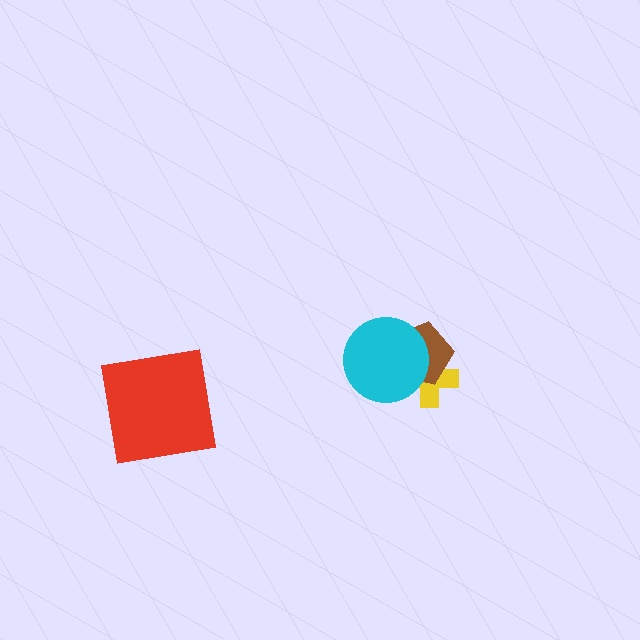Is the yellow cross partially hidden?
Yes, it is partially covered by another shape.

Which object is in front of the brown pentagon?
The cyan circle is in front of the brown pentagon.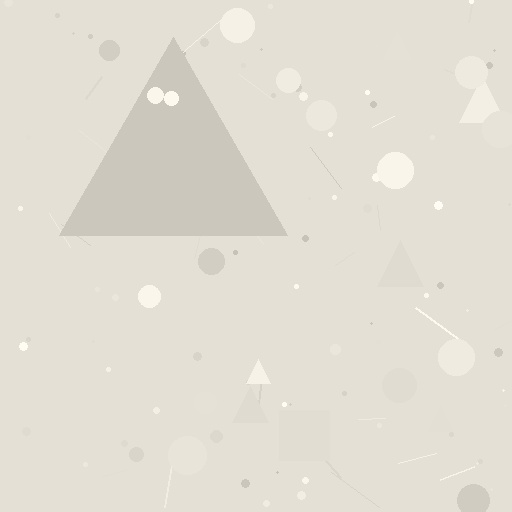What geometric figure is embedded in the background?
A triangle is embedded in the background.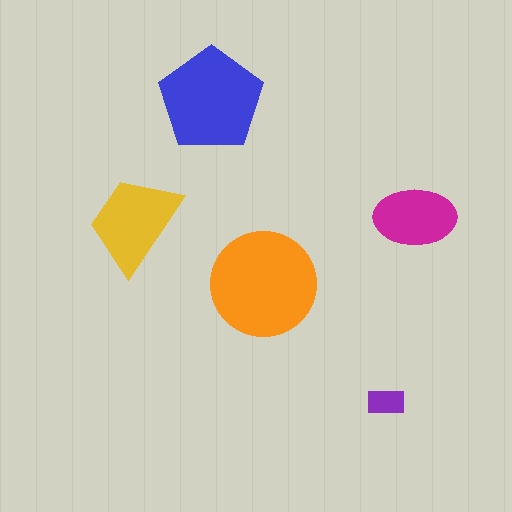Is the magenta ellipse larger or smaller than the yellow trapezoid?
Smaller.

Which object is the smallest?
The purple rectangle.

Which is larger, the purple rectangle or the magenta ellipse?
The magenta ellipse.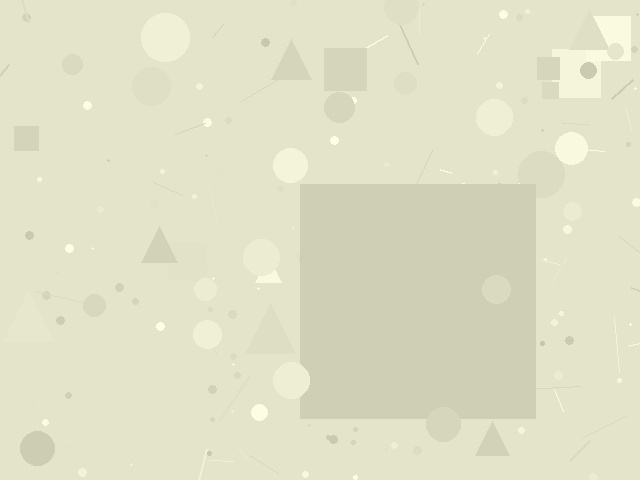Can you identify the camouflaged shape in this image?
The camouflaged shape is a square.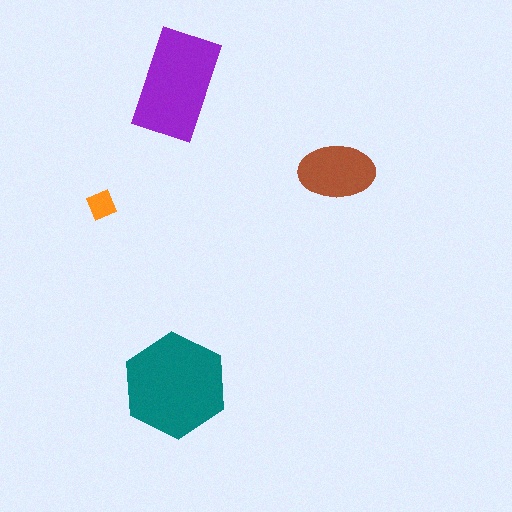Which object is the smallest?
The orange diamond.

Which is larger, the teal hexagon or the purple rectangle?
The teal hexagon.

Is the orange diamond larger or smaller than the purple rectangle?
Smaller.